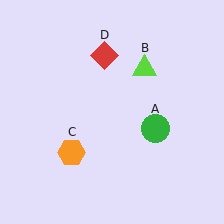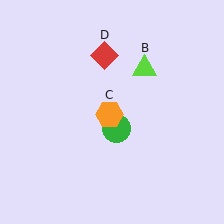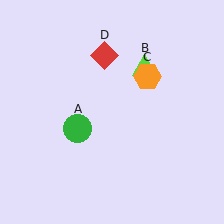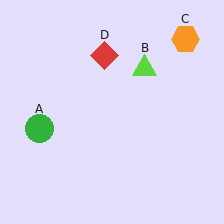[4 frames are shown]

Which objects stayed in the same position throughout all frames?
Lime triangle (object B) and red diamond (object D) remained stationary.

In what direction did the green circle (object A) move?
The green circle (object A) moved left.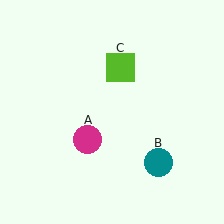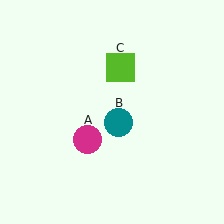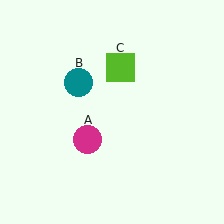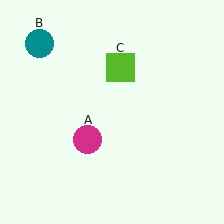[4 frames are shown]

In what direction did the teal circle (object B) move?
The teal circle (object B) moved up and to the left.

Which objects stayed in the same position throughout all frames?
Magenta circle (object A) and lime square (object C) remained stationary.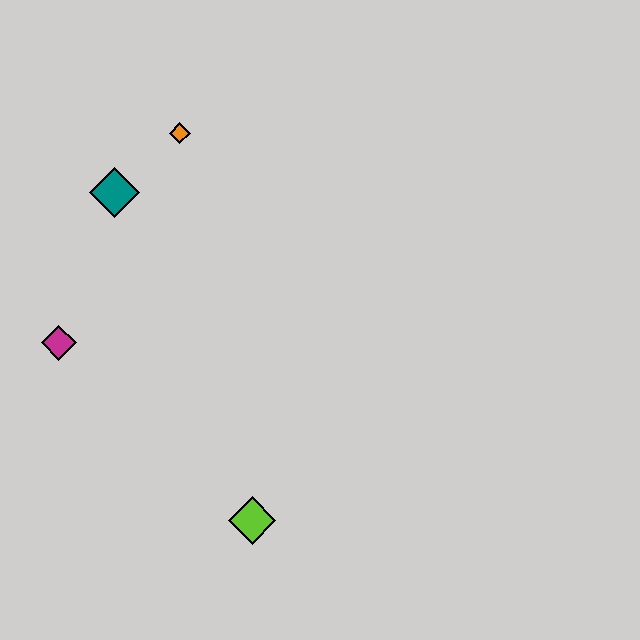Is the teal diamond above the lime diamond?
Yes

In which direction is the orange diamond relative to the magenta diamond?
The orange diamond is above the magenta diamond.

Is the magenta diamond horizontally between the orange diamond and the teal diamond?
No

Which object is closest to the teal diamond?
The orange diamond is closest to the teal diamond.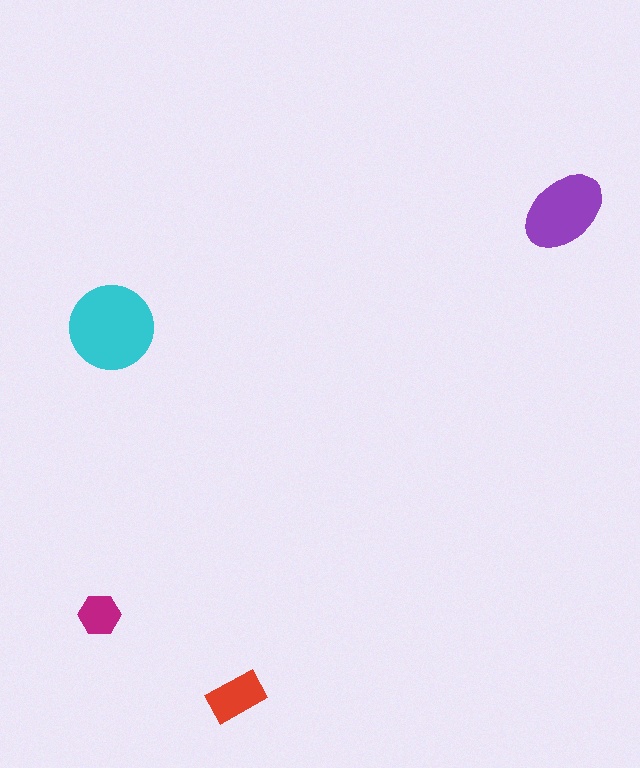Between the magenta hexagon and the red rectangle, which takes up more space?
The red rectangle.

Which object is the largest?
The cyan circle.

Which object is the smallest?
The magenta hexagon.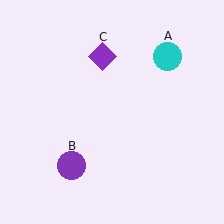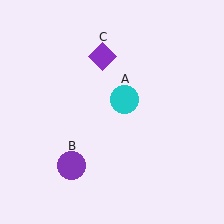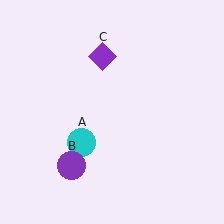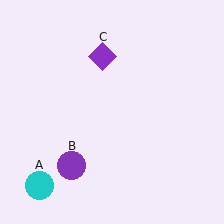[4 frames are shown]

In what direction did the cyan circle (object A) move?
The cyan circle (object A) moved down and to the left.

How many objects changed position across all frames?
1 object changed position: cyan circle (object A).